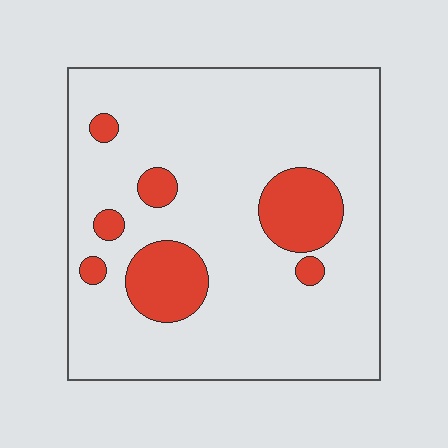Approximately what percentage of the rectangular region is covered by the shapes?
Approximately 15%.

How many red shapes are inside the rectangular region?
7.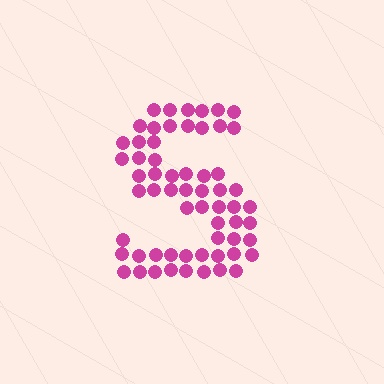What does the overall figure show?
The overall figure shows the letter S.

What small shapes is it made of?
It is made of small circles.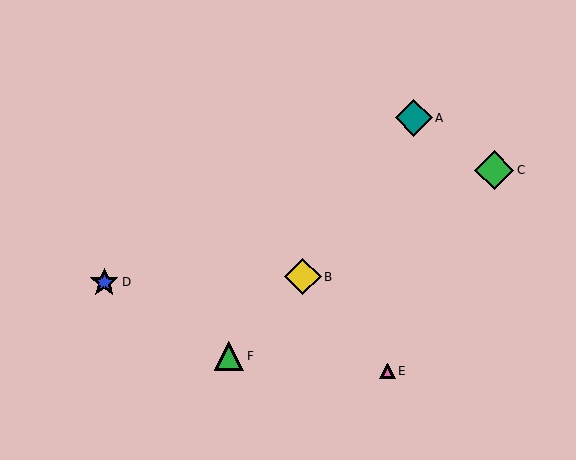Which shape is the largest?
The green diamond (labeled C) is the largest.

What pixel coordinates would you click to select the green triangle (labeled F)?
Click at (229, 356) to select the green triangle F.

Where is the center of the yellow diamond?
The center of the yellow diamond is at (303, 277).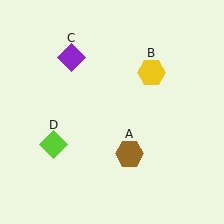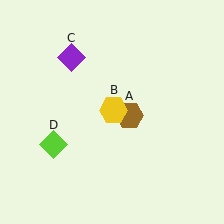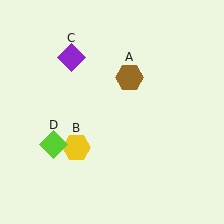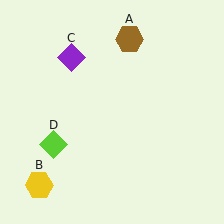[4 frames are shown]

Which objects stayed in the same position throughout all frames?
Purple diamond (object C) and lime diamond (object D) remained stationary.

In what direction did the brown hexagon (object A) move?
The brown hexagon (object A) moved up.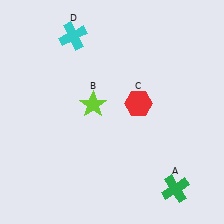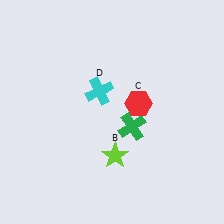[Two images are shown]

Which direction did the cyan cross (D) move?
The cyan cross (D) moved down.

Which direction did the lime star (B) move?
The lime star (B) moved down.